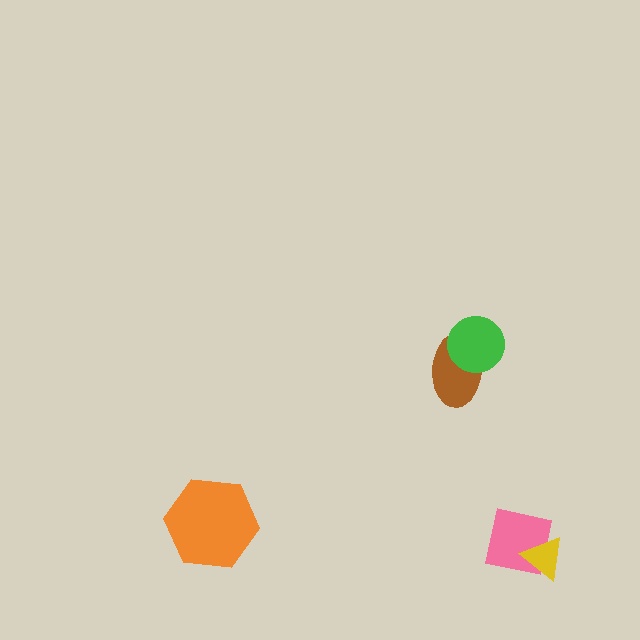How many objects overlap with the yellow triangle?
1 object overlaps with the yellow triangle.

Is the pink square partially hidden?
Yes, it is partially covered by another shape.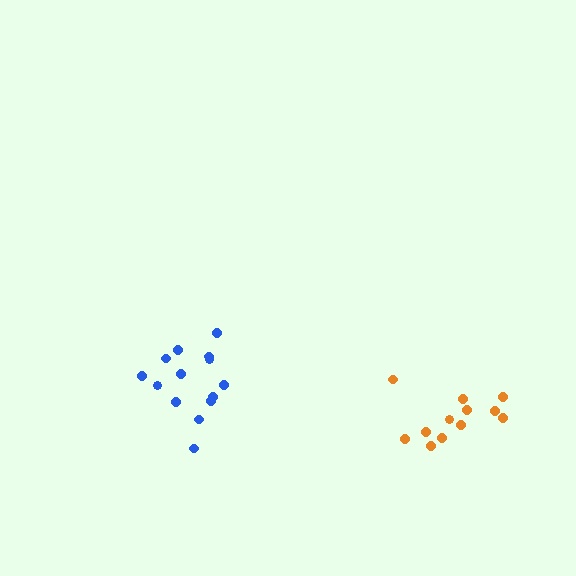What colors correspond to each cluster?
The clusters are colored: blue, orange.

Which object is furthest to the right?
The orange cluster is rightmost.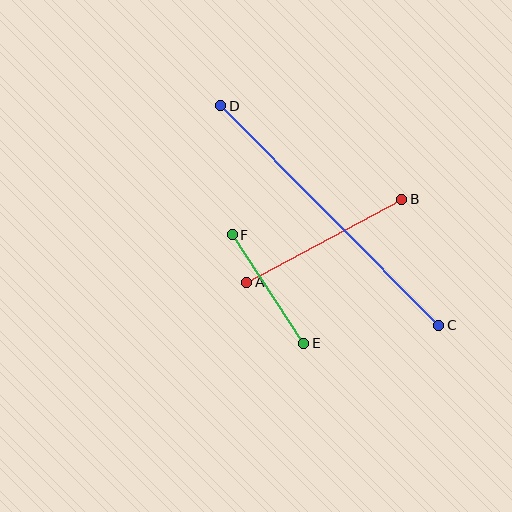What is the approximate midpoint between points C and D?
The midpoint is at approximately (330, 215) pixels.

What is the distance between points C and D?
The distance is approximately 309 pixels.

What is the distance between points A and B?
The distance is approximately 176 pixels.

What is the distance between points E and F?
The distance is approximately 130 pixels.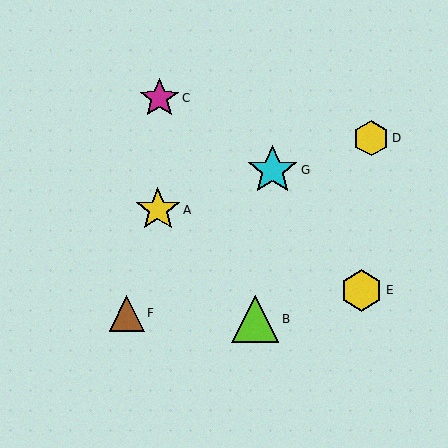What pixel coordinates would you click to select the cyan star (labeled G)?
Click at (273, 170) to select the cyan star G.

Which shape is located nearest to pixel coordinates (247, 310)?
The lime triangle (labeled B) at (255, 319) is nearest to that location.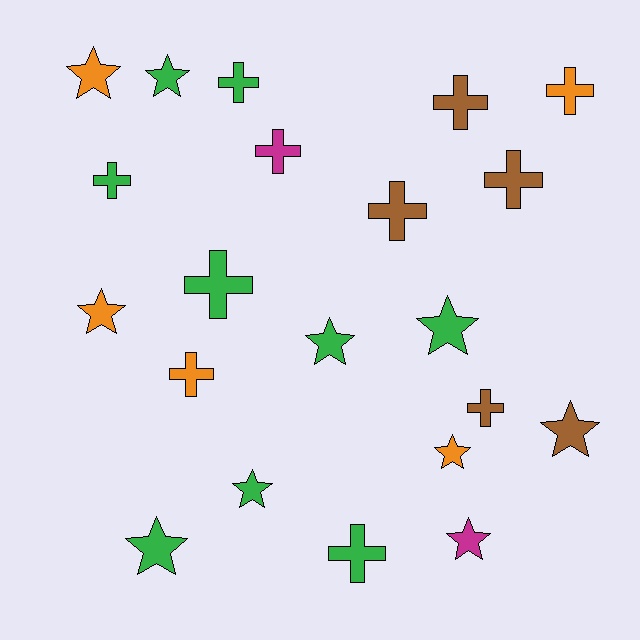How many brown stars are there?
There is 1 brown star.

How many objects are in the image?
There are 21 objects.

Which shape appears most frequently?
Cross, with 11 objects.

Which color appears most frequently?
Green, with 9 objects.